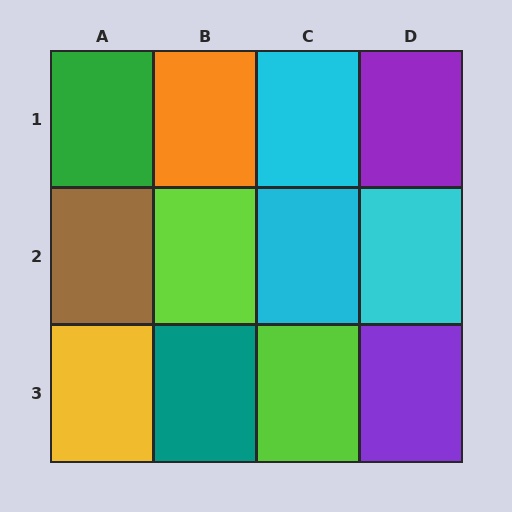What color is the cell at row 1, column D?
Purple.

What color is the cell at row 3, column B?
Teal.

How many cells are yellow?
1 cell is yellow.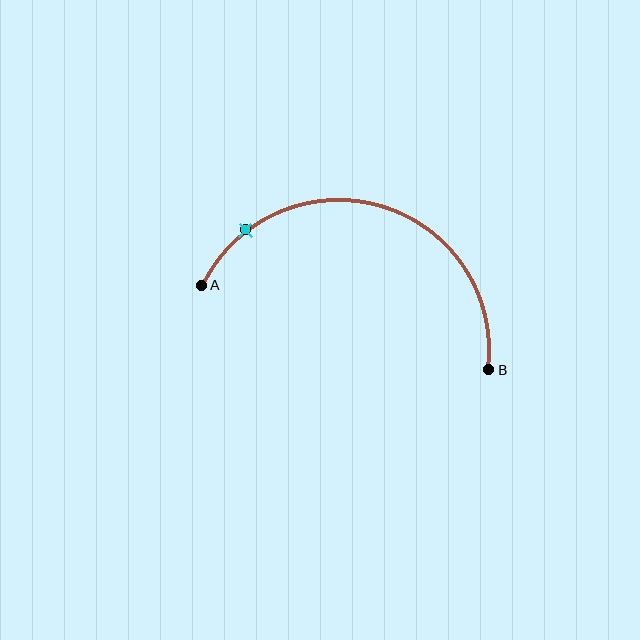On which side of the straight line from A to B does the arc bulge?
The arc bulges above the straight line connecting A and B.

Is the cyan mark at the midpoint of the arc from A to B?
No. The cyan mark lies on the arc but is closer to endpoint A. The arc midpoint would be at the point on the curve equidistant along the arc from both A and B.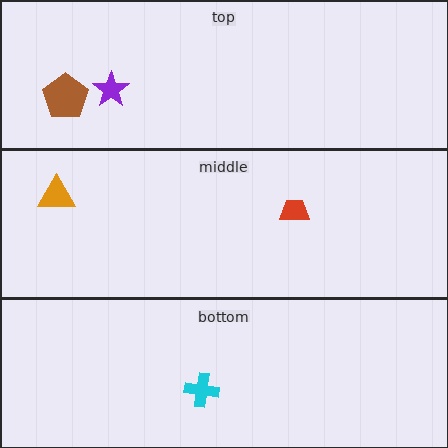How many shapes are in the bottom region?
1.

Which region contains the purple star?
The top region.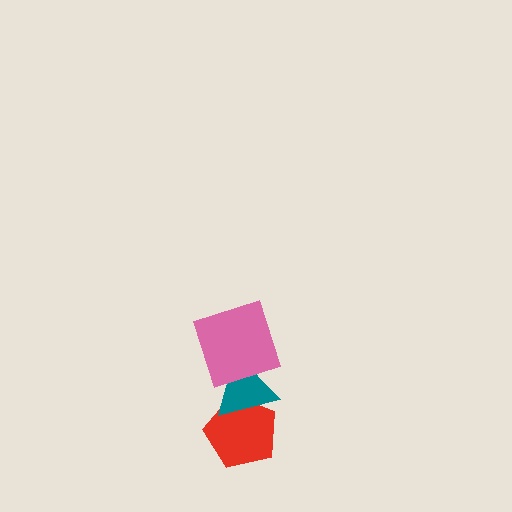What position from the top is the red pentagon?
The red pentagon is 3rd from the top.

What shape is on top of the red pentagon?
The teal triangle is on top of the red pentagon.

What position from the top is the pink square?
The pink square is 1st from the top.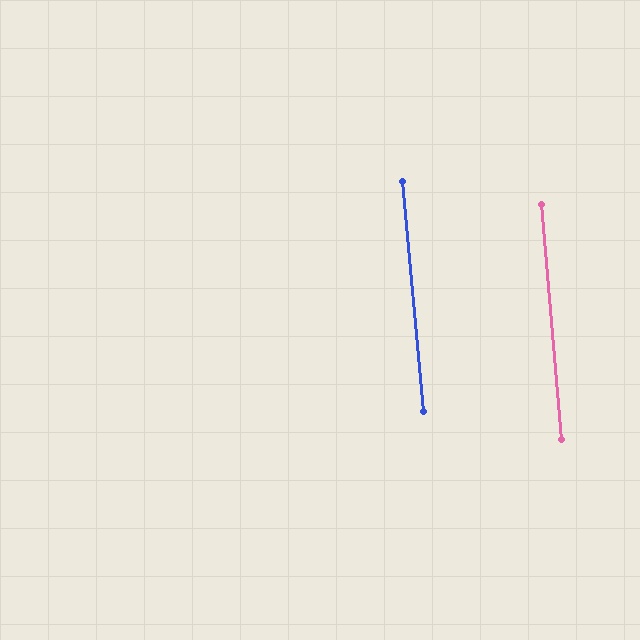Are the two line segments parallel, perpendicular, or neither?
Parallel — their directions differ by only 0.3°.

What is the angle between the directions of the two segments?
Approximately 0 degrees.